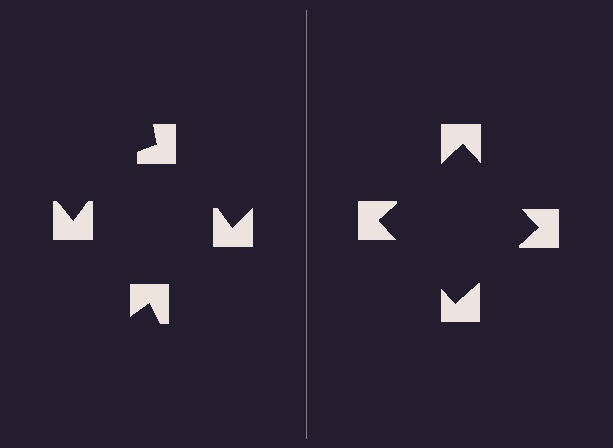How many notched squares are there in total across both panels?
8 — 4 on each side.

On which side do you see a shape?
An illusory square appears on the right side. On the left side the wedge cuts are rotated, so no coherent shape forms.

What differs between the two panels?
The notched squares are positioned identically on both sides; only the wedge orientations differ. On the right they align to a square; on the left they are misaligned.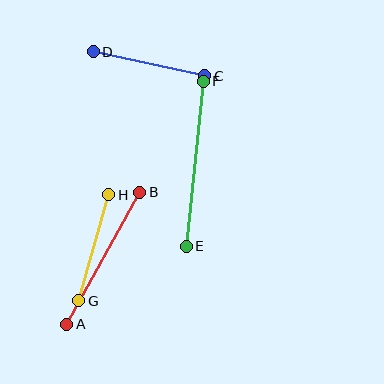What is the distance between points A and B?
The distance is approximately 151 pixels.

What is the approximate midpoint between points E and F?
The midpoint is at approximately (195, 164) pixels.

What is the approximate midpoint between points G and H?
The midpoint is at approximately (94, 248) pixels.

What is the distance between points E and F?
The distance is approximately 166 pixels.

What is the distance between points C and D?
The distance is approximately 114 pixels.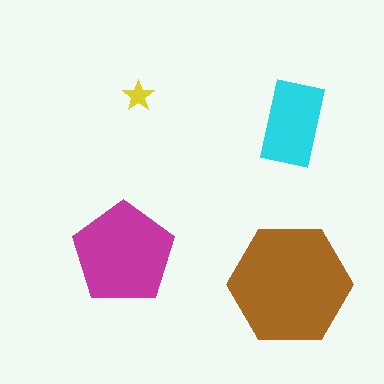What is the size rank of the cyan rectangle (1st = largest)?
3rd.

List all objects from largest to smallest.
The brown hexagon, the magenta pentagon, the cyan rectangle, the yellow star.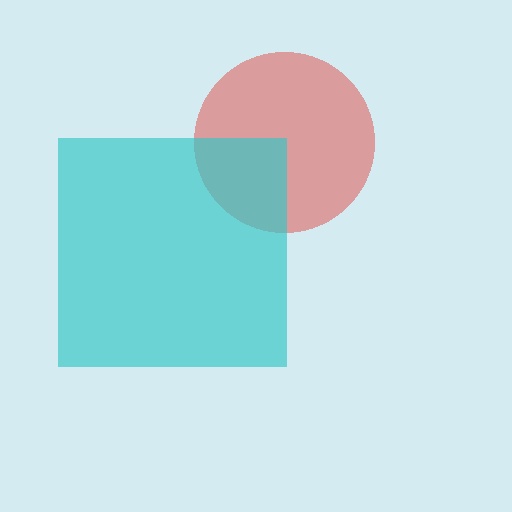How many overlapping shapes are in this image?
There are 2 overlapping shapes in the image.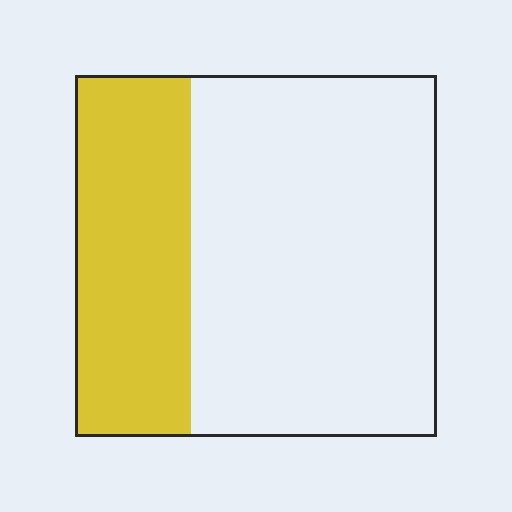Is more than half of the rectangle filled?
No.